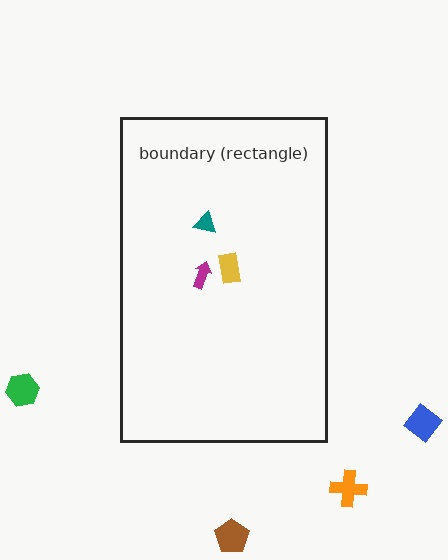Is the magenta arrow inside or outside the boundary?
Inside.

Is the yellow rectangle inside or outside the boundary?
Inside.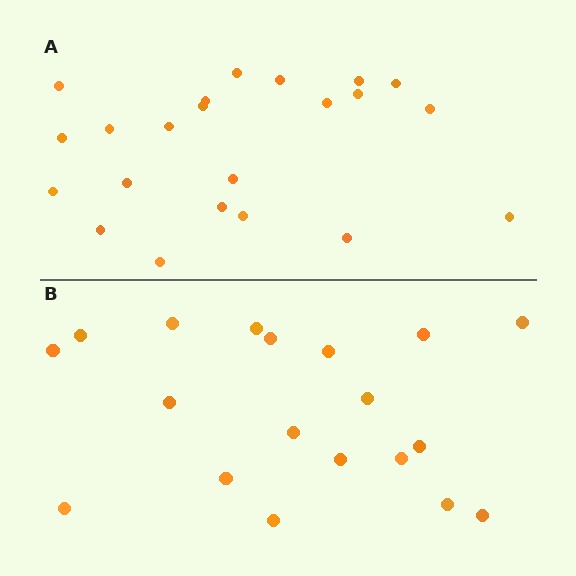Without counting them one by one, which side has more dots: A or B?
Region A (the top region) has more dots.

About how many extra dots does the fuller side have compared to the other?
Region A has just a few more — roughly 2 or 3 more dots than region B.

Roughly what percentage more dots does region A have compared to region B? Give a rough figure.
About 15% more.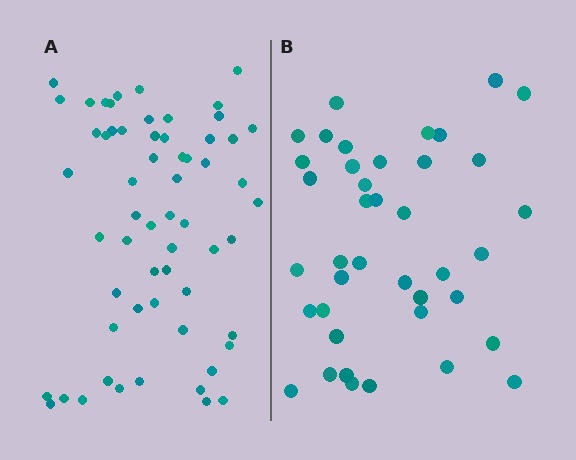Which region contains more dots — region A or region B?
Region A (the left region) has more dots.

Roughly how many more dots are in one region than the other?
Region A has approximately 20 more dots than region B.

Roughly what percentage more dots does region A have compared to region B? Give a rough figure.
About 50% more.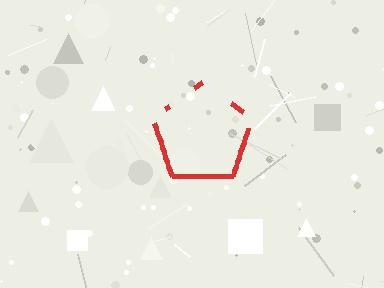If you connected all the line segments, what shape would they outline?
They would outline a pentagon.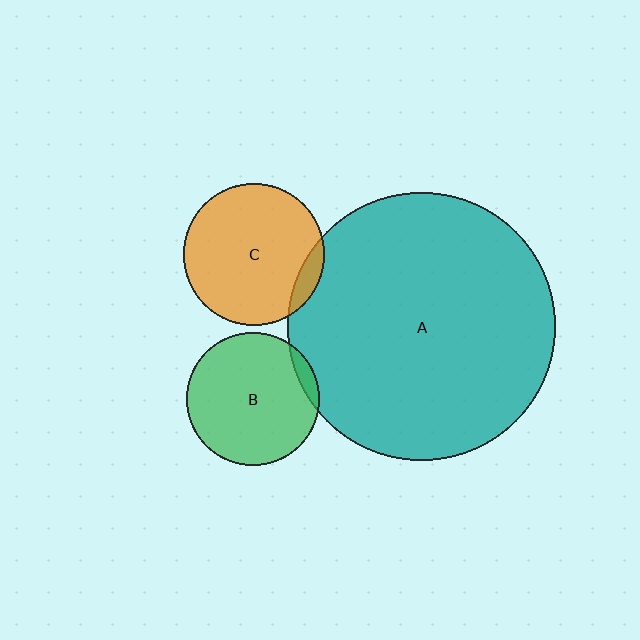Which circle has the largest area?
Circle A (teal).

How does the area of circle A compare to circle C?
Approximately 3.6 times.